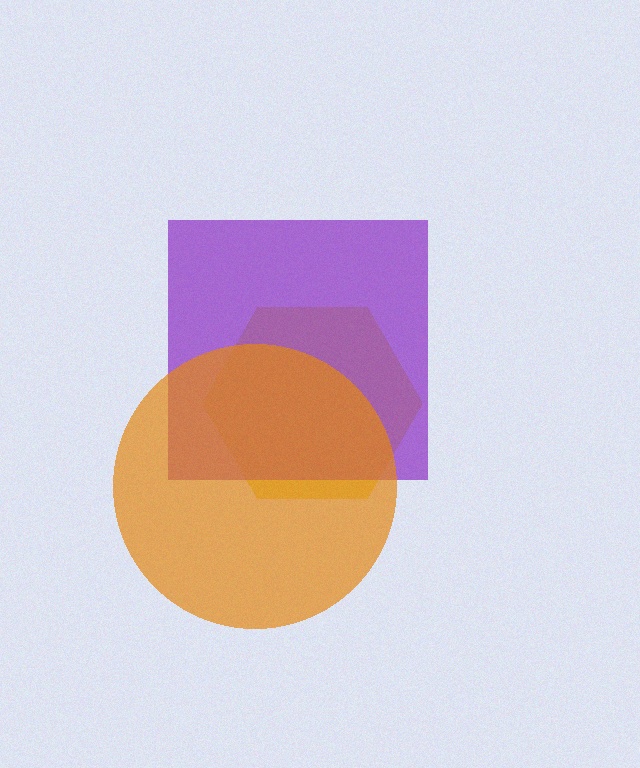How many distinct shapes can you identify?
There are 3 distinct shapes: a yellow hexagon, a purple square, an orange circle.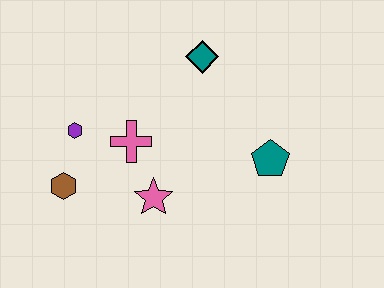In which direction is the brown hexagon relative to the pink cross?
The brown hexagon is to the left of the pink cross.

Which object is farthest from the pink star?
The teal diamond is farthest from the pink star.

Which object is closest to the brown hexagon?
The purple hexagon is closest to the brown hexagon.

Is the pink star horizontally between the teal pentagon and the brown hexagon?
Yes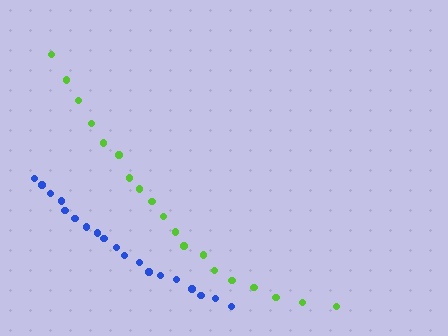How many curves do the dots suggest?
There are 2 distinct paths.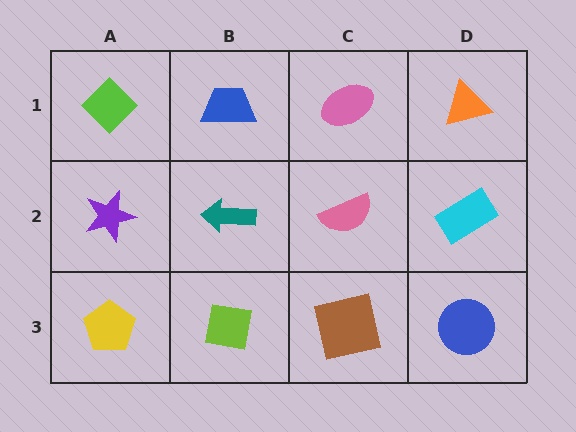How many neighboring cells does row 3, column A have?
2.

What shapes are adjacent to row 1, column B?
A teal arrow (row 2, column B), a lime diamond (row 1, column A), a pink ellipse (row 1, column C).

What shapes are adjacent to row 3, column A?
A purple star (row 2, column A), a lime square (row 3, column B).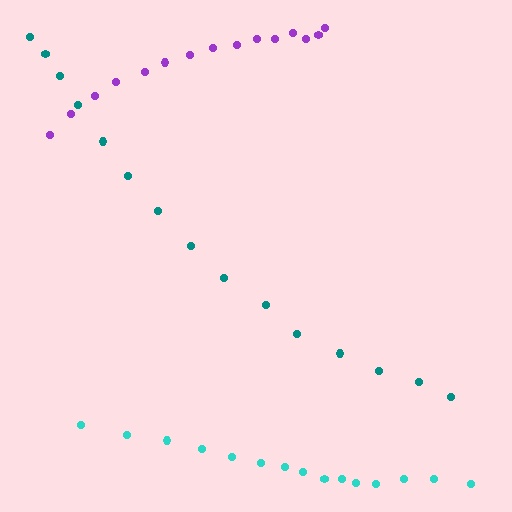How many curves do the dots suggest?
There are 3 distinct paths.